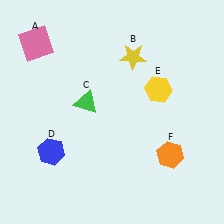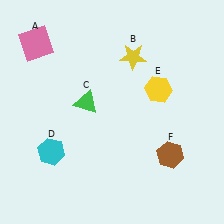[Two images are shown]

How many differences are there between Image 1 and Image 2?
There are 2 differences between the two images.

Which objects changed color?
D changed from blue to cyan. F changed from orange to brown.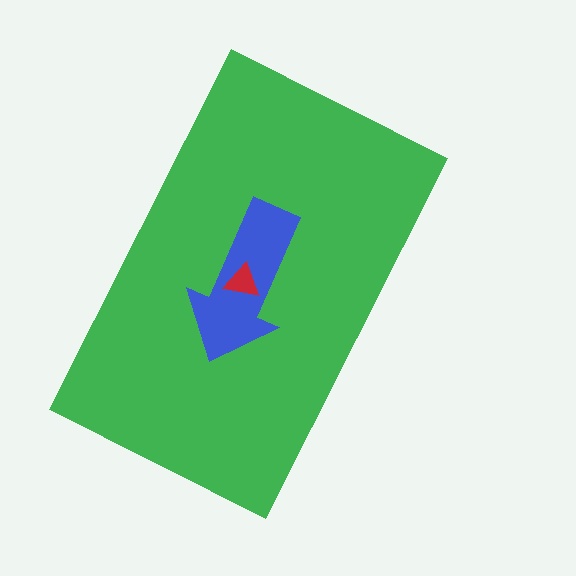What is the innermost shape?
The red triangle.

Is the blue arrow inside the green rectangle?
Yes.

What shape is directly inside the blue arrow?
The red triangle.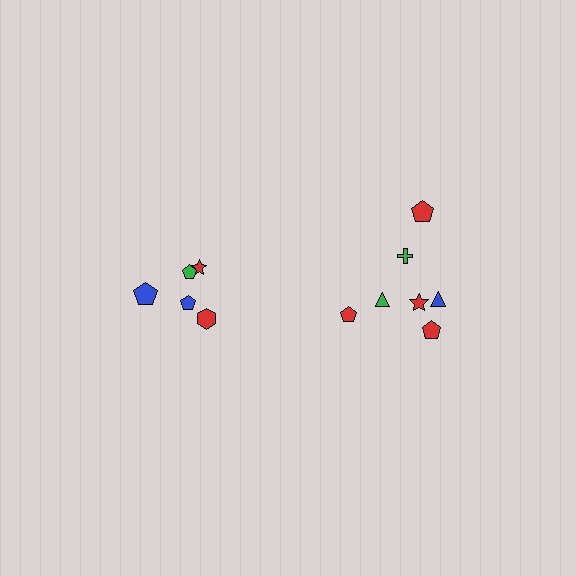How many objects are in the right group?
There are 7 objects.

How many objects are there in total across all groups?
There are 12 objects.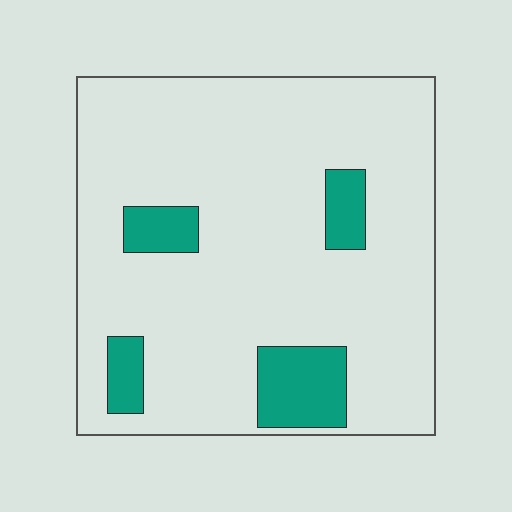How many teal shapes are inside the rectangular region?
4.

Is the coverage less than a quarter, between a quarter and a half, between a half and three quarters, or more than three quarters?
Less than a quarter.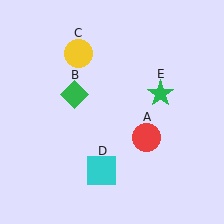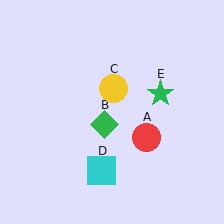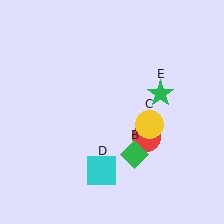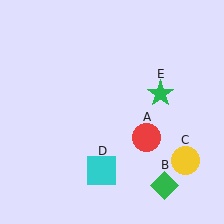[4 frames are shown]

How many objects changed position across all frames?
2 objects changed position: green diamond (object B), yellow circle (object C).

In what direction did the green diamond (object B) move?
The green diamond (object B) moved down and to the right.